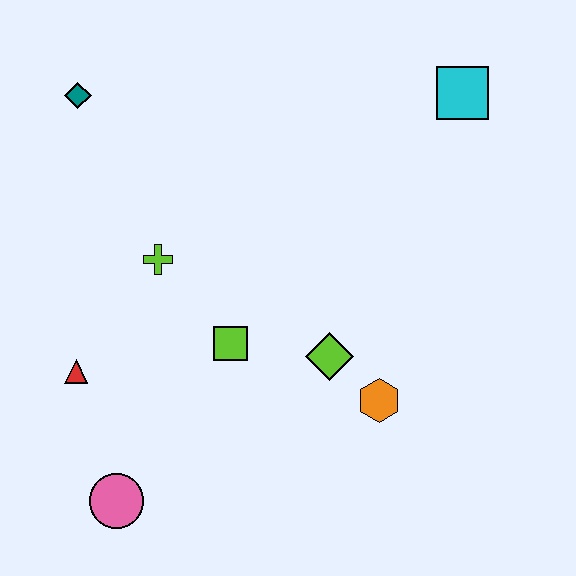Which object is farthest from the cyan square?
The pink circle is farthest from the cyan square.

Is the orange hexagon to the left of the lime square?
No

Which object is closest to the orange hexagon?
The lime diamond is closest to the orange hexagon.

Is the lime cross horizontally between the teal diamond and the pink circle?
No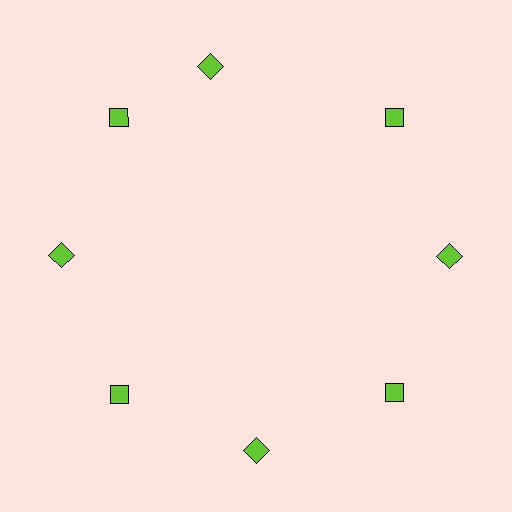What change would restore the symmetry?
The symmetry would be restored by rotating it back into even spacing with its neighbors so that all 8 diamonds sit at equal angles and equal distance from the center.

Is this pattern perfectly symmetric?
No. The 8 lime diamonds are arranged in a ring, but one element near the 12 o'clock position is rotated out of alignment along the ring, breaking the 8-fold rotational symmetry.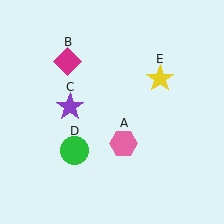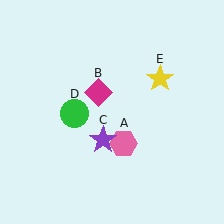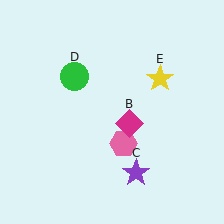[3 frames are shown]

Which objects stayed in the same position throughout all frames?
Pink hexagon (object A) and yellow star (object E) remained stationary.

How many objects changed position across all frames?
3 objects changed position: magenta diamond (object B), purple star (object C), green circle (object D).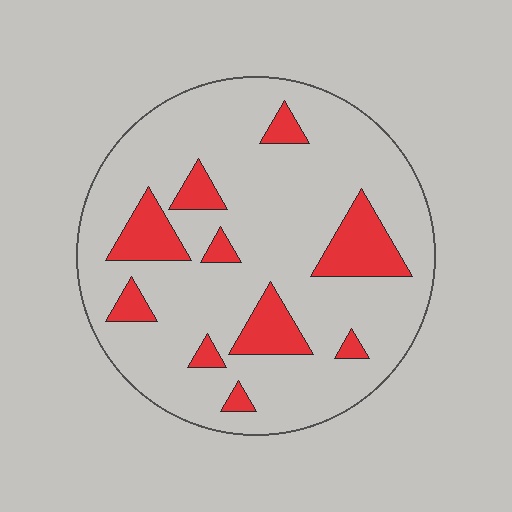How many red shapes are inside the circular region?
10.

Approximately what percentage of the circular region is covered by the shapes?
Approximately 20%.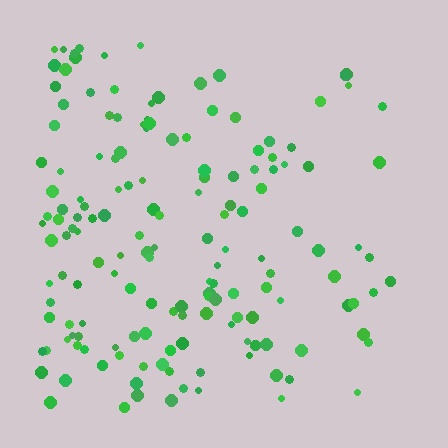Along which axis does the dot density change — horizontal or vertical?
Horizontal.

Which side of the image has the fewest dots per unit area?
The right.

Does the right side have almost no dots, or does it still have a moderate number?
Still a moderate number, just noticeably fewer than the left.